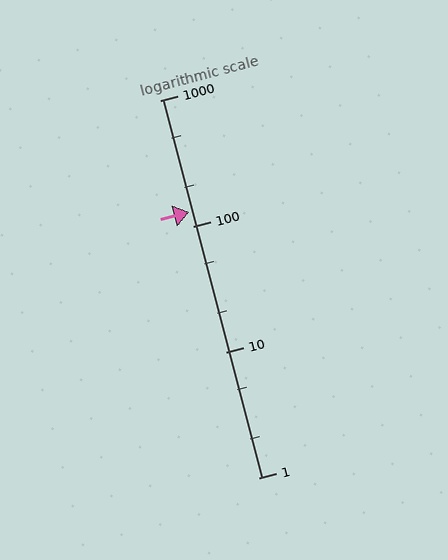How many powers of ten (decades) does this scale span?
The scale spans 3 decades, from 1 to 1000.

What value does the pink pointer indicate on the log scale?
The pointer indicates approximately 130.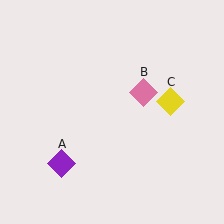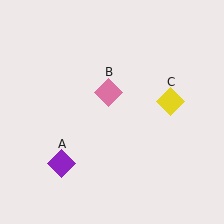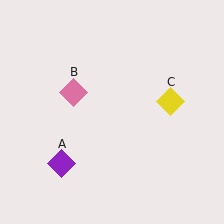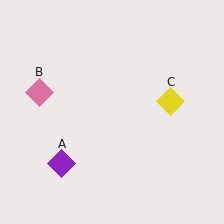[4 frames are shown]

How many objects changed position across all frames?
1 object changed position: pink diamond (object B).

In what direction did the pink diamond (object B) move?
The pink diamond (object B) moved left.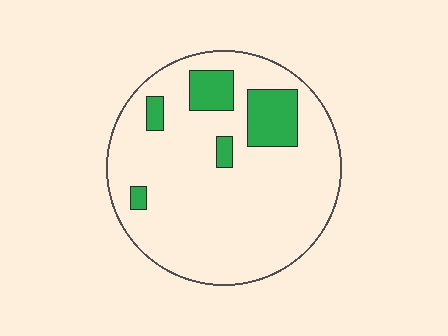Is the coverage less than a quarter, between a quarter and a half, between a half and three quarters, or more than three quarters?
Less than a quarter.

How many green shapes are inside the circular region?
5.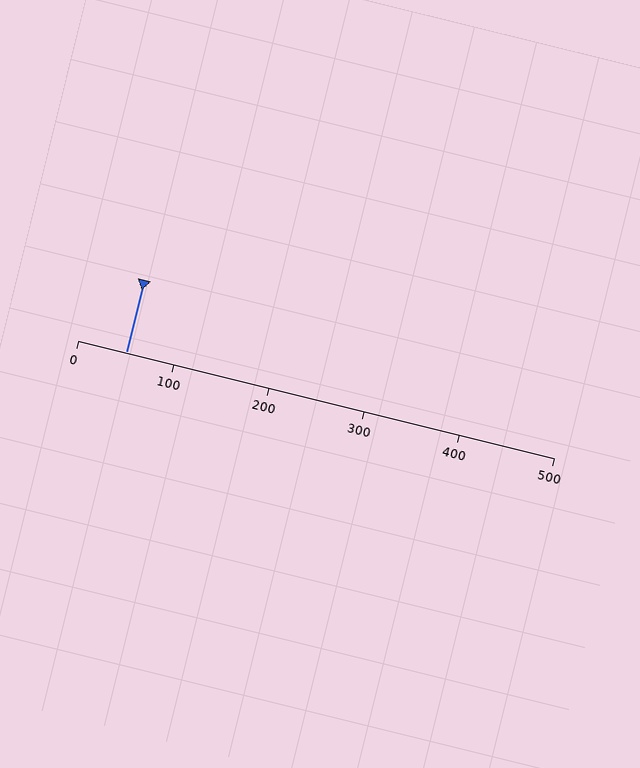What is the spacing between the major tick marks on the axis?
The major ticks are spaced 100 apart.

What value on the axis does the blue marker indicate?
The marker indicates approximately 50.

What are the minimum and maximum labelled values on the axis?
The axis runs from 0 to 500.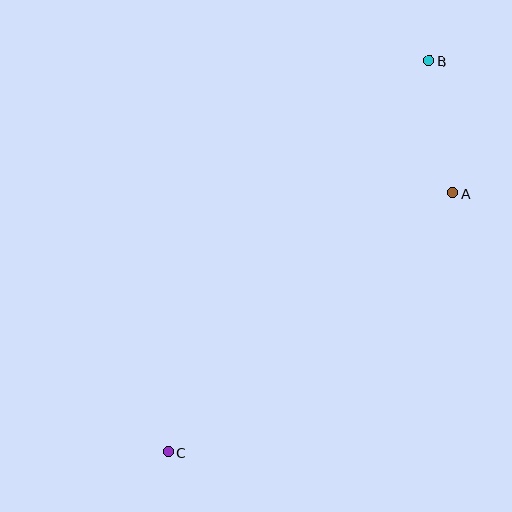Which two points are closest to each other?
Points A and B are closest to each other.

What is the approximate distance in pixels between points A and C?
The distance between A and C is approximately 385 pixels.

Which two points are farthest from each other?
Points B and C are farthest from each other.